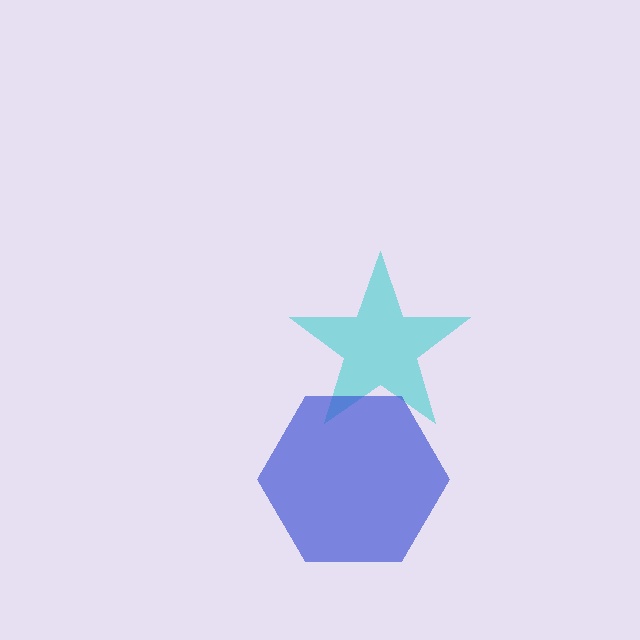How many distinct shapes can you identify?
There are 2 distinct shapes: a cyan star, a blue hexagon.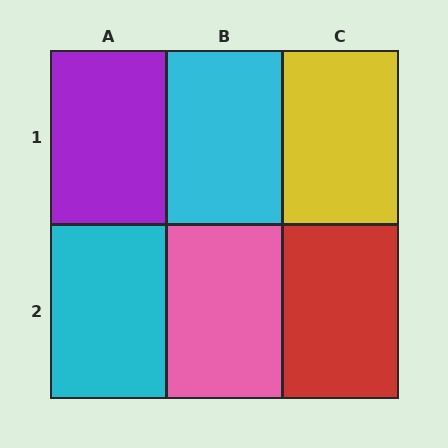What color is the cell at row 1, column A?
Purple.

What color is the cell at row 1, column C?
Yellow.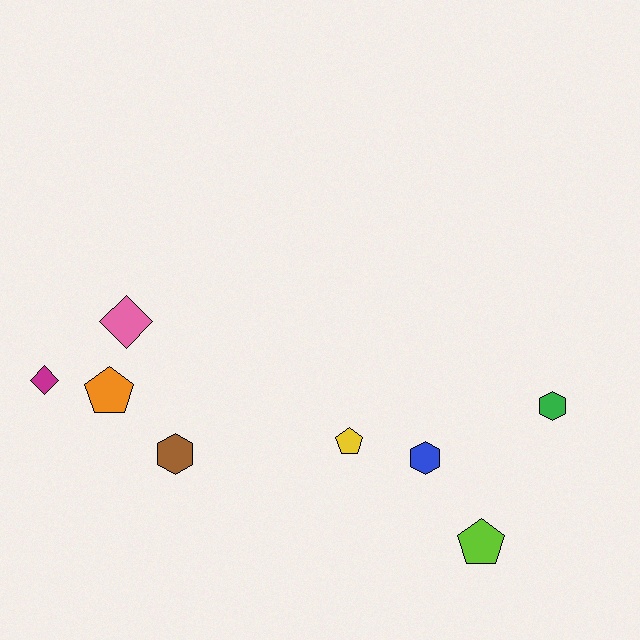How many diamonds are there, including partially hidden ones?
There are 2 diamonds.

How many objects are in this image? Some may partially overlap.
There are 8 objects.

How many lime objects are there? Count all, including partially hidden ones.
There is 1 lime object.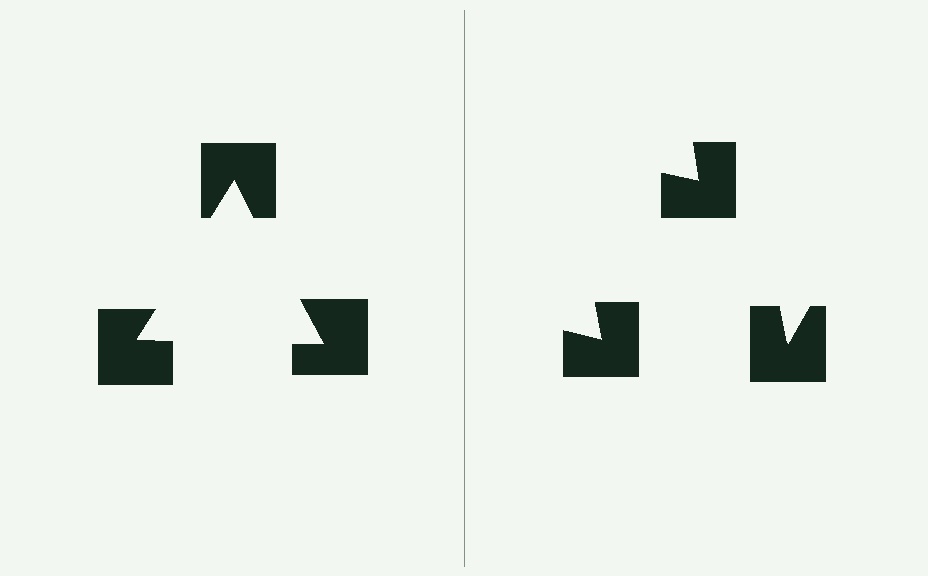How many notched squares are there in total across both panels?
6 — 3 on each side.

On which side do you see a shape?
An illusory triangle appears on the left side. On the right side the wedge cuts are rotated, so no coherent shape forms.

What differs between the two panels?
The notched squares are positioned identically on both sides; only the wedge orientations differ. On the left they align to a triangle; on the right they are misaligned.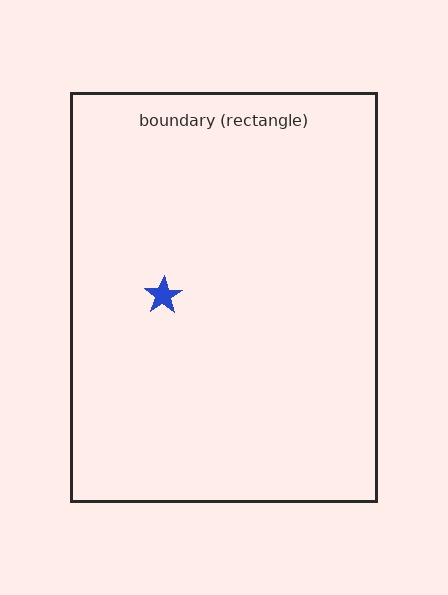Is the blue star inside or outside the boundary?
Inside.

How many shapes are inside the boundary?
1 inside, 0 outside.